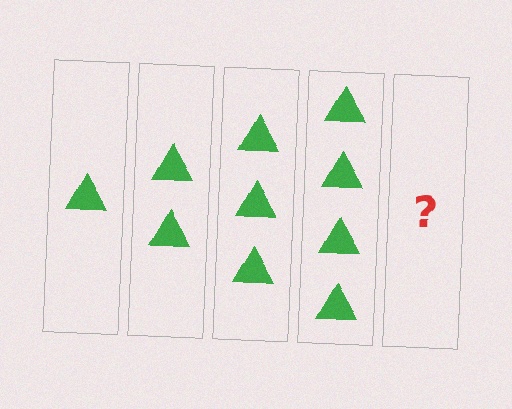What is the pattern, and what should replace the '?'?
The pattern is that each step adds one more triangle. The '?' should be 5 triangles.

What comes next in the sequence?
The next element should be 5 triangles.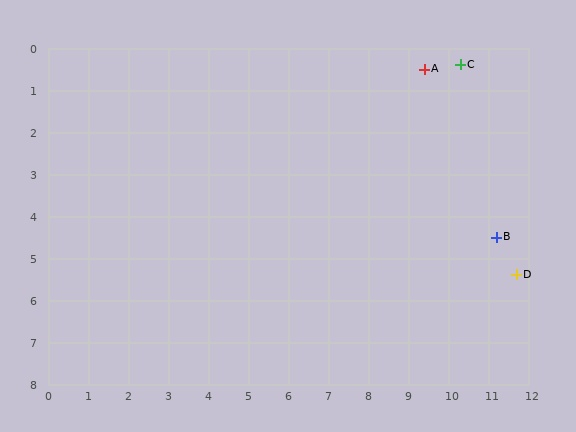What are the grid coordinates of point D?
Point D is at approximately (11.7, 5.4).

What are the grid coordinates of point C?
Point C is at approximately (10.3, 0.4).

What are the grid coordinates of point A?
Point A is at approximately (9.4, 0.5).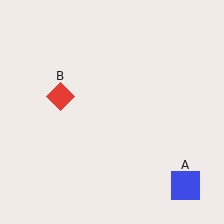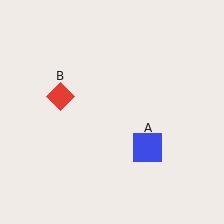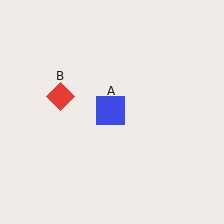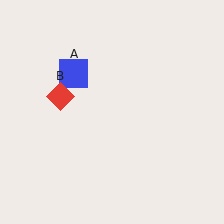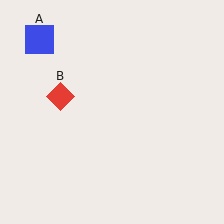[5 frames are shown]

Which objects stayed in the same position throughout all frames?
Red diamond (object B) remained stationary.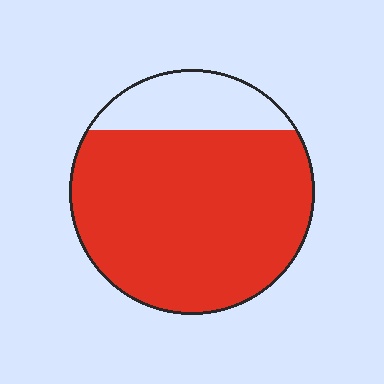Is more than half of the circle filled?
Yes.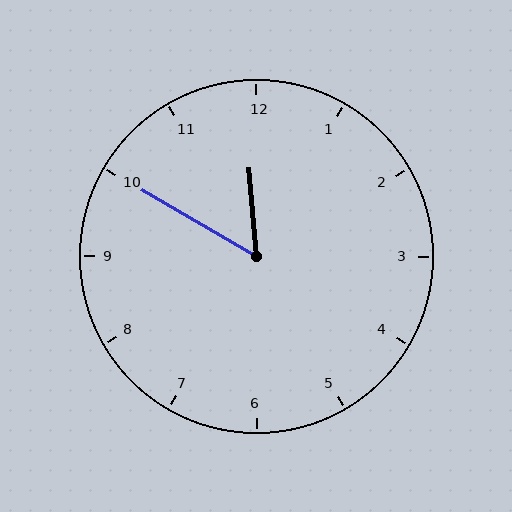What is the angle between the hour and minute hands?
Approximately 55 degrees.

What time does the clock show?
11:50.